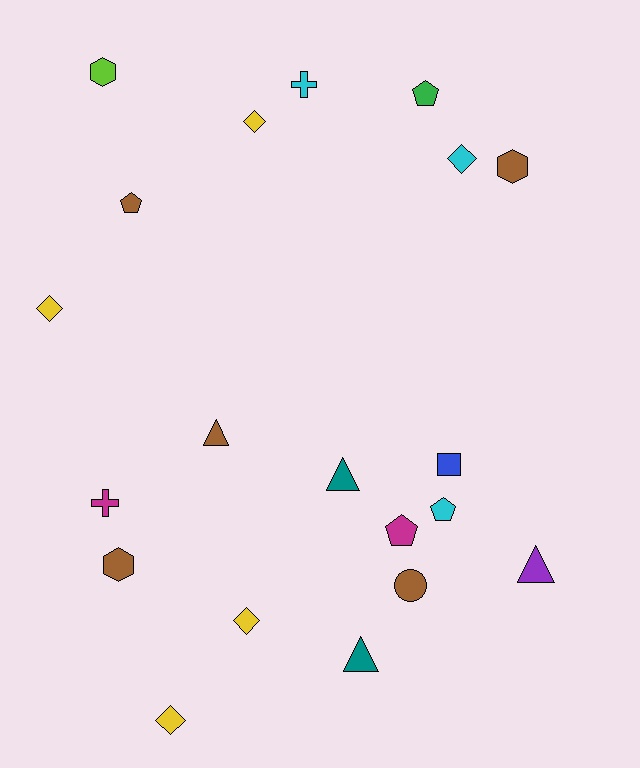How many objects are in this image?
There are 20 objects.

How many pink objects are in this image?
There are no pink objects.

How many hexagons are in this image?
There are 3 hexagons.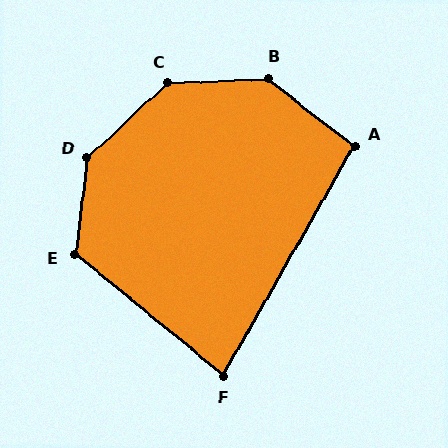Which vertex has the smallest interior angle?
F, at approximately 80 degrees.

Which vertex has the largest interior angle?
D, at approximately 140 degrees.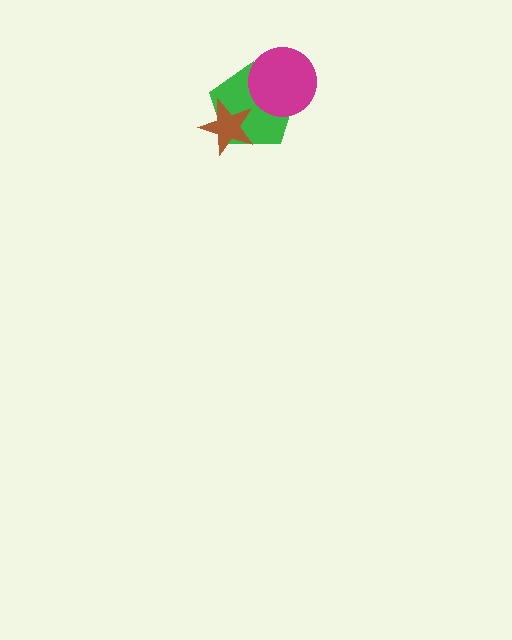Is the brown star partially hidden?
No, no other shape covers it.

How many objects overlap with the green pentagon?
2 objects overlap with the green pentagon.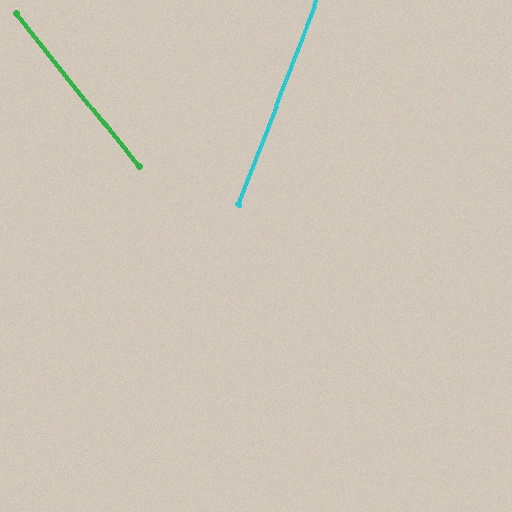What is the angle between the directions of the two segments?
Approximately 60 degrees.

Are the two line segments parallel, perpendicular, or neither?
Neither parallel nor perpendicular — they differ by about 60°.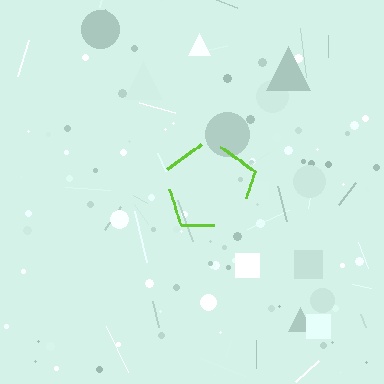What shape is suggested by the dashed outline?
The dashed outline suggests a pentagon.